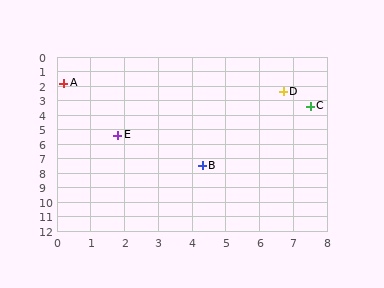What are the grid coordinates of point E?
Point E is at approximately (1.8, 5.4).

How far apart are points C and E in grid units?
Points C and E are about 6.0 grid units apart.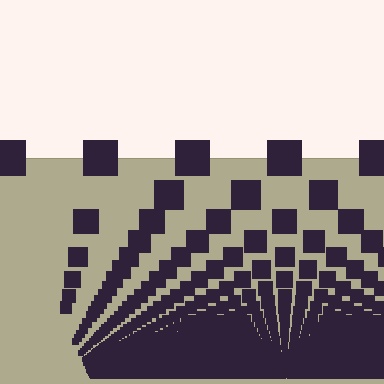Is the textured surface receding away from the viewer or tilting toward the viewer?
The surface appears to tilt toward the viewer. Texture elements get larger and sparser toward the top.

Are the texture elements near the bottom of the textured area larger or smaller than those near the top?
Smaller. The gradient is inverted — elements near the bottom are smaller and denser.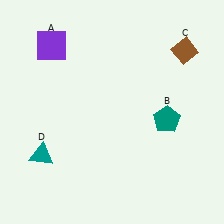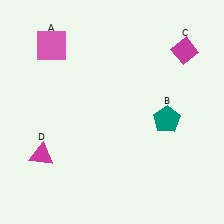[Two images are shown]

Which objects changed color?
A changed from purple to pink. C changed from brown to magenta. D changed from teal to magenta.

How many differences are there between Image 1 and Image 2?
There are 3 differences between the two images.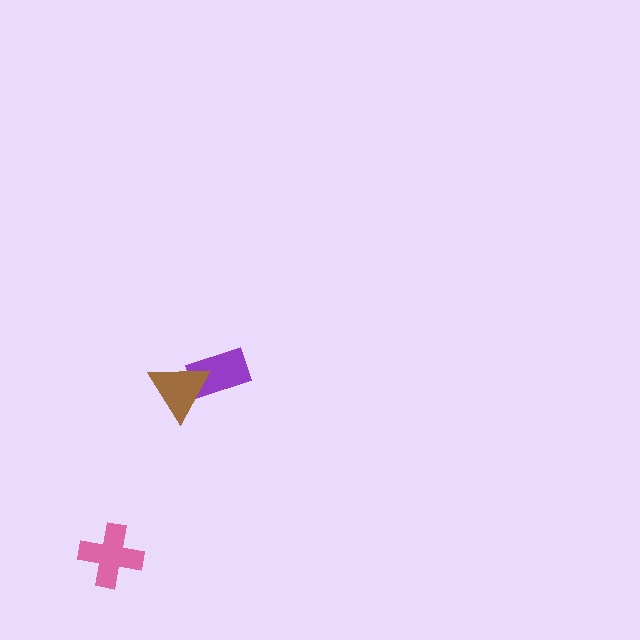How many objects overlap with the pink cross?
0 objects overlap with the pink cross.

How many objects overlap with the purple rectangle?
1 object overlaps with the purple rectangle.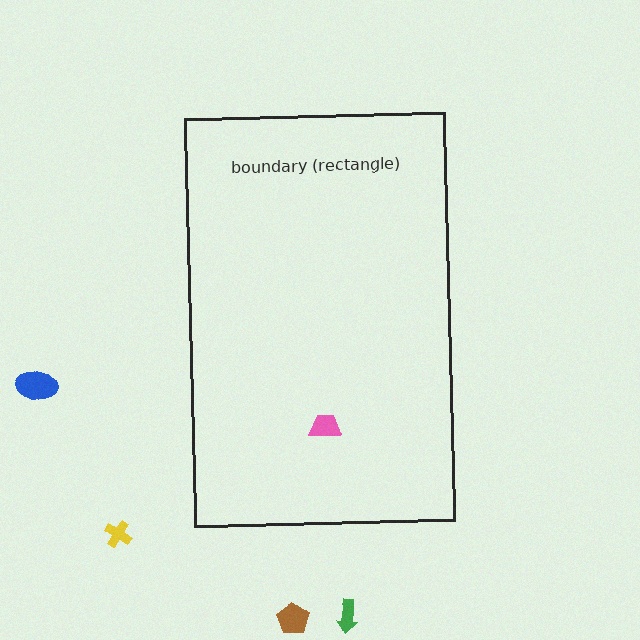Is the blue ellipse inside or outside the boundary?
Outside.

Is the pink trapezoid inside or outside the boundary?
Inside.